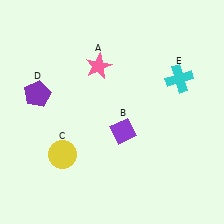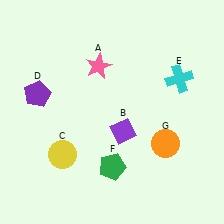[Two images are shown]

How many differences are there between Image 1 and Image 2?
There are 2 differences between the two images.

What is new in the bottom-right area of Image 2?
A green pentagon (F) was added in the bottom-right area of Image 2.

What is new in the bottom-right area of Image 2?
An orange circle (G) was added in the bottom-right area of Image 2.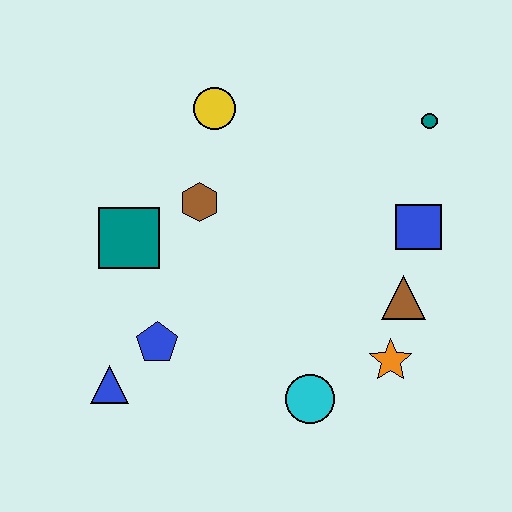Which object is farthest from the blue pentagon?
The teal circle is farthest from the blue pentagon.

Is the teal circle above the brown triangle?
Yes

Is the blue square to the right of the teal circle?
No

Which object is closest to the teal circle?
The blue square is closest to the teal circle.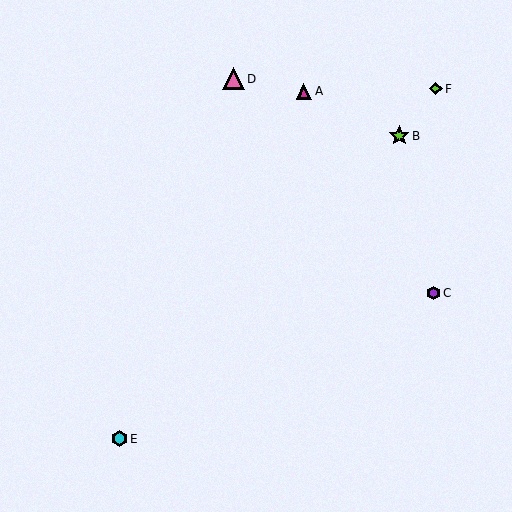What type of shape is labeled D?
Shape D is a pink triangle.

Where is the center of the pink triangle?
The center of the pink triangle is at (233, 79).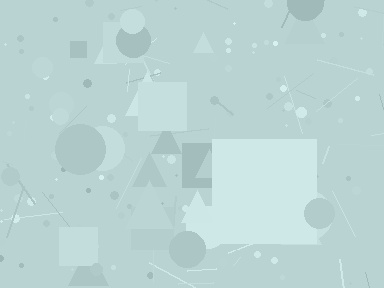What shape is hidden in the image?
A square is hidden in the image.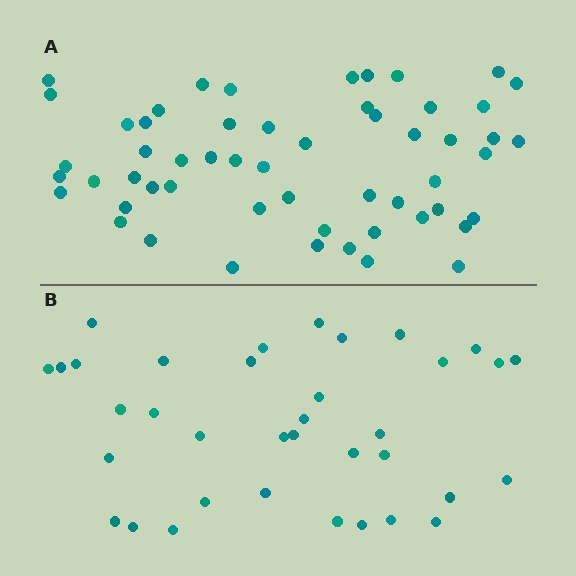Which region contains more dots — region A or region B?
Region A (the top region) has more dots.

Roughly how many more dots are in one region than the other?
Region A has approximately 20 more dots than region B.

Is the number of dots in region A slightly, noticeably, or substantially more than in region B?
Region A has substantially more. The ratio is roughly 1.5 to 1.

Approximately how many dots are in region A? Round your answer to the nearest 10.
About 60 dots. (The exact count is 55, which rounds to 60.)